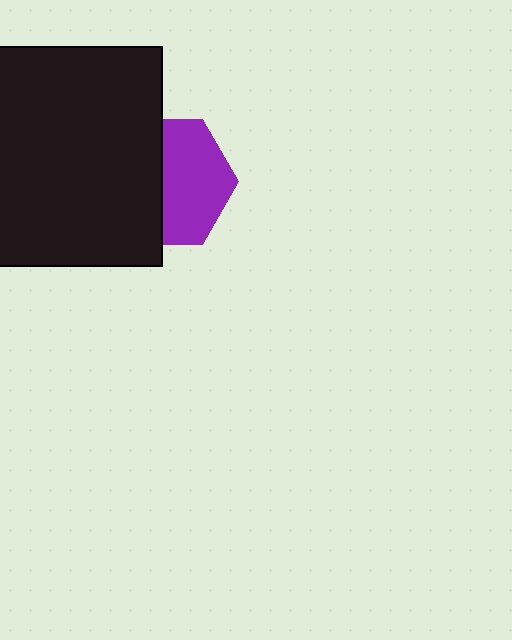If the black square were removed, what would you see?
You would see the complete purple hexagon.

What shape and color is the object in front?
The object in front is a black square.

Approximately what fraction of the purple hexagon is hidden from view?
Roughly 47% of the purple hexagon is hidden behind the black square.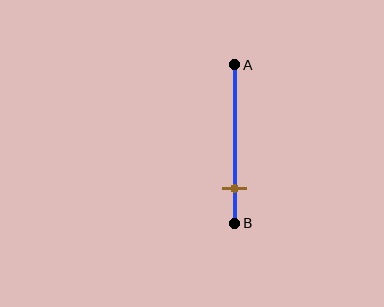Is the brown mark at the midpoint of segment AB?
No, the mark is at about 80% from A, not at the 50% midpoint.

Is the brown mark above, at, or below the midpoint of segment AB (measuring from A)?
The brown mark is below the midpoint of segment AB.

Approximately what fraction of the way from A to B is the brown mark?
The brown mark is approximately 80% of the way from A to B.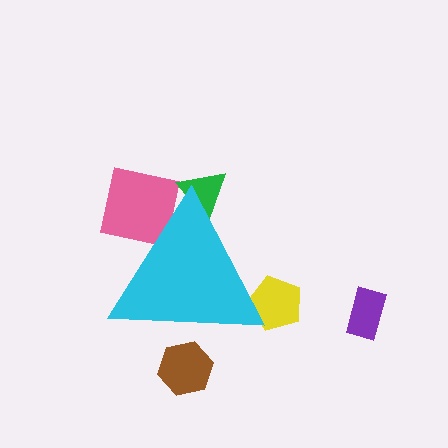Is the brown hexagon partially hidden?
Yes, the brown hexagon is partially hidden behind the cyan triangle.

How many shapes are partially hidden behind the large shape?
4 shapes are partially hidden.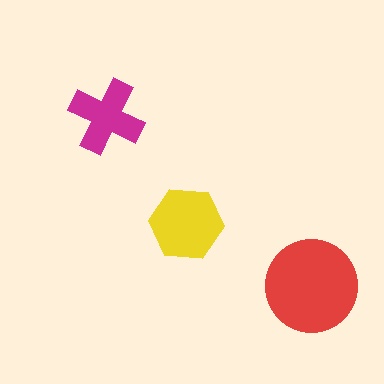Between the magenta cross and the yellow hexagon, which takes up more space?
The yellow hexagon.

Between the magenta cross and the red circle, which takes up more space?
The red circle.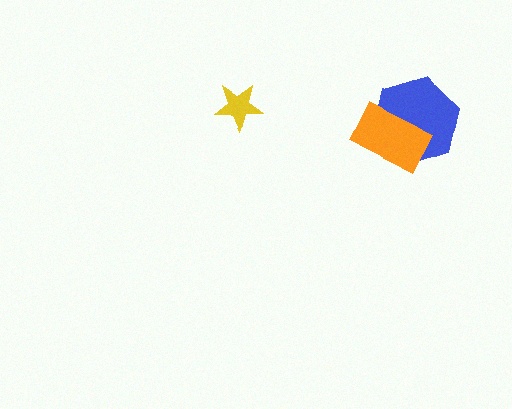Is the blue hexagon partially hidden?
Yes, it is partially covered by another shape.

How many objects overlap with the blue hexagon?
1 object overlaps with the blue hexagon.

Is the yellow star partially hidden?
No, no other shape covers it.